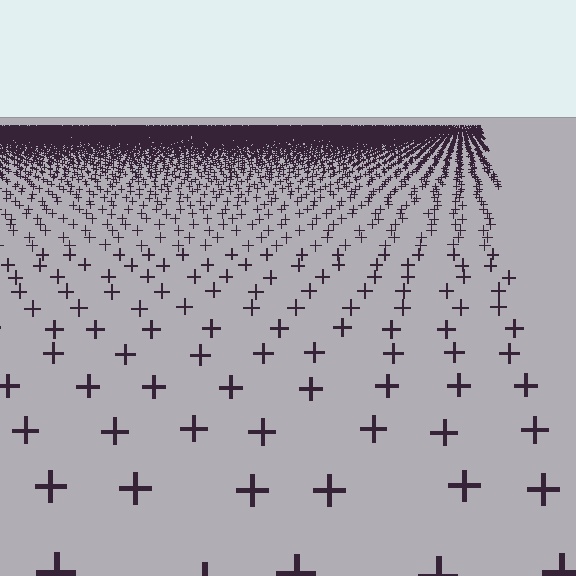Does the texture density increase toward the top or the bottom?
Density increases toward the top.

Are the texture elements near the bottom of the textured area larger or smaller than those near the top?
Larger. Near the bottom, elements are closer to the viewer and appear at a bigger on-screen size.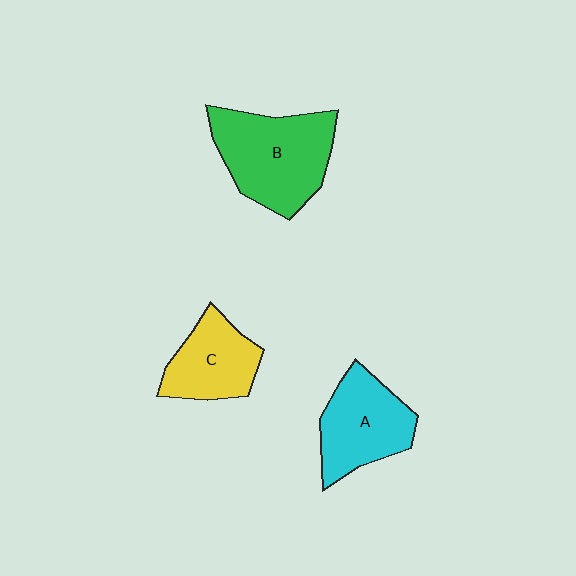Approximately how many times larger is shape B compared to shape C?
Approximately 1.5 times.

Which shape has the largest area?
Shape B (green).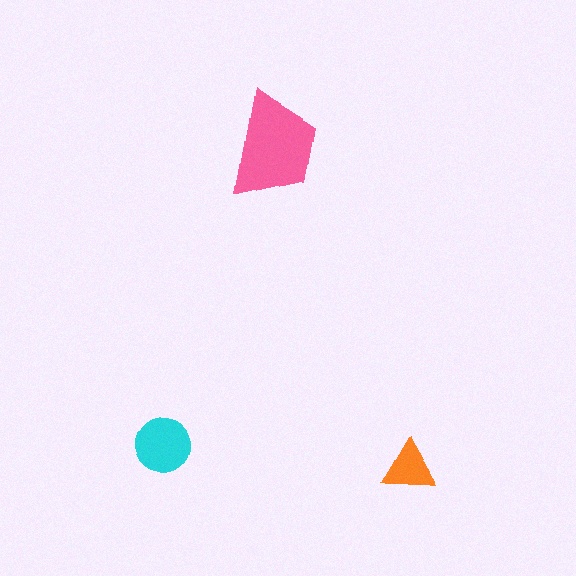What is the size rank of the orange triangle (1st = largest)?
3rd.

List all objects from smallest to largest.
The orange triangle, the cyan circle, the pink trapezoid.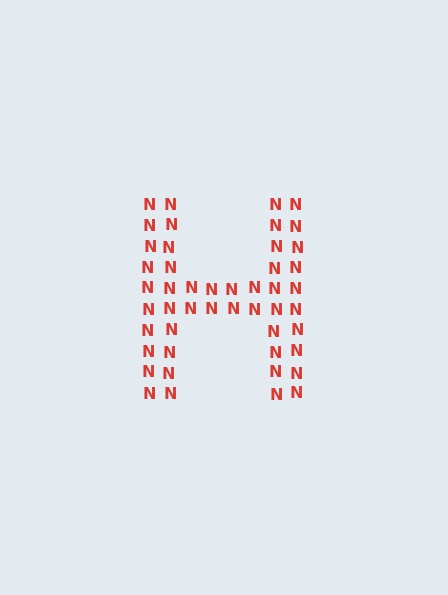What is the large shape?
The large shape is the letter H.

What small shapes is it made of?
It is made of small letter N's.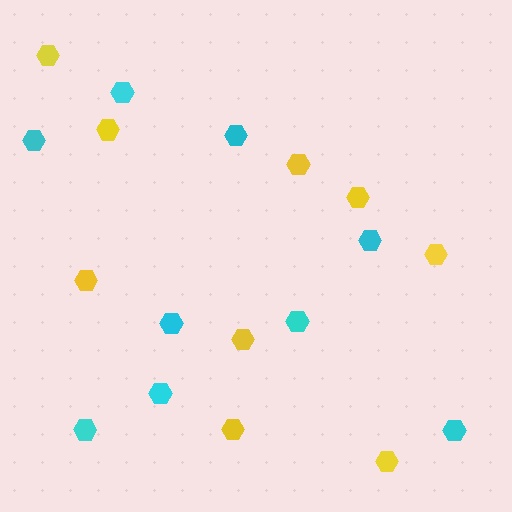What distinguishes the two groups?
There are 2 groups: one group of cyan hexagons (9) and one group of yellow hexagons (9).